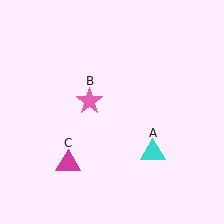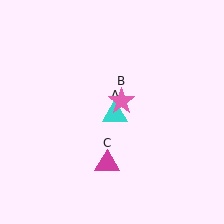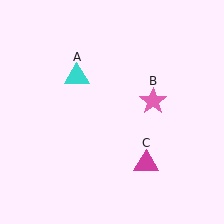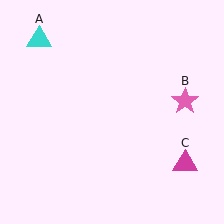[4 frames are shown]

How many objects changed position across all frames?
3 objects changed position: cyan triangle (object A), pink star (object B), magenta triangle (object C).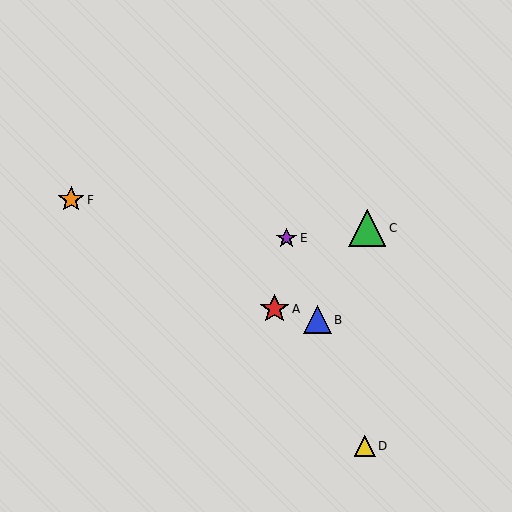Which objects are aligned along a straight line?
Objects B, D, E are aligned along a straight line.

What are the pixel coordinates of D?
Object D is at (365, 446).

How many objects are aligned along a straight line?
3 objects (B, D, E) are aligned along a straight line.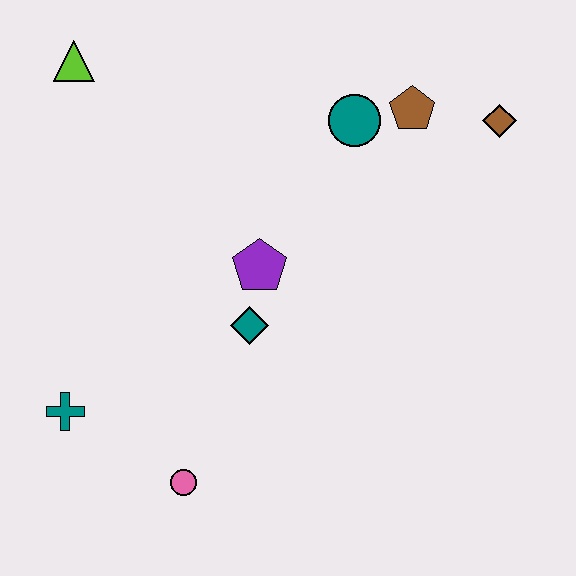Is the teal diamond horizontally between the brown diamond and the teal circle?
No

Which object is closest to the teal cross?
The pink circle is closest to the teal cross.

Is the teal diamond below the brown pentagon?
Yes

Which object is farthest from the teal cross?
The brown diamond is farthest from the teal cross.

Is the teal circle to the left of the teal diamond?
No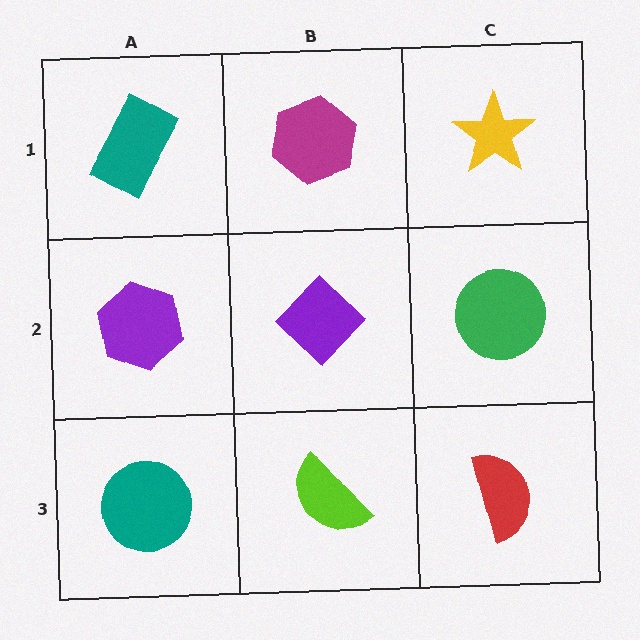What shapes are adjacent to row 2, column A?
A teal rectangle (row 1, column A), a teal circle (row 3, column A), a purple diamond (row 2, column B).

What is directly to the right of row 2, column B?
A green circle.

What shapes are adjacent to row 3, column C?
A green circle (row 2, column C), a lime semicircle (row 3, column B).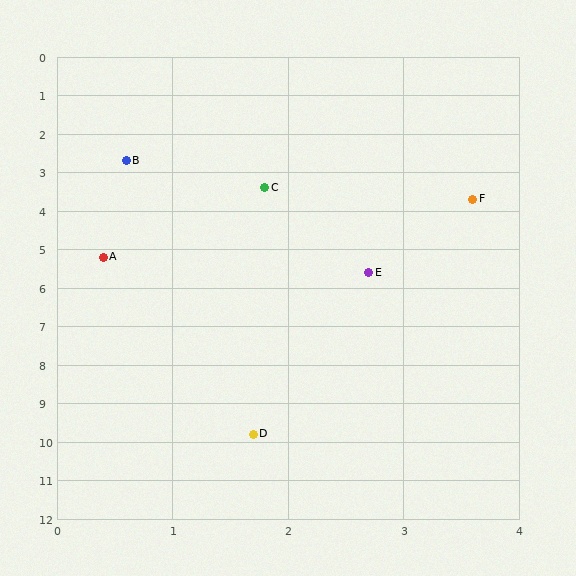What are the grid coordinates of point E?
Point E is at approximately (2.7, 5.6).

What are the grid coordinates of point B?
Point B is at approximately (0.6, 2.7).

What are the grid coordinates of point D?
Point D is at approximately (1.7, 9.8).